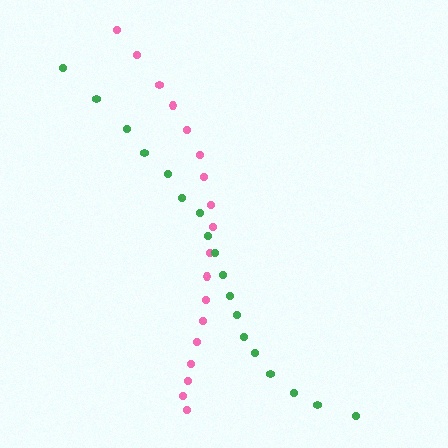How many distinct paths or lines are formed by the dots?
There are 2 distinct paths.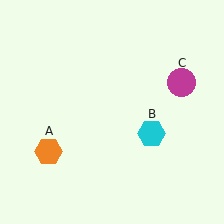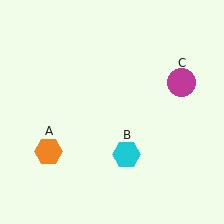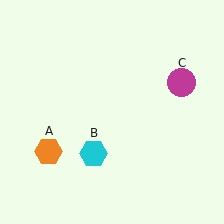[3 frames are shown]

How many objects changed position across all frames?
1 object changed position: cyan hexagon (object B).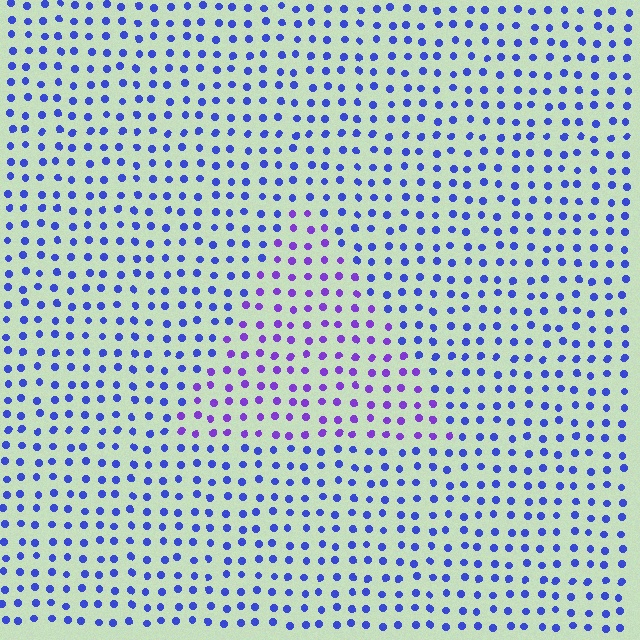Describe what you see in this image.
The image is filled with small blue elements in a uniform arrangement. A triangle-shaped region is visible where the elements are tinted to a slightly different hue, forming a subtle color boundary.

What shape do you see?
I see a triangle.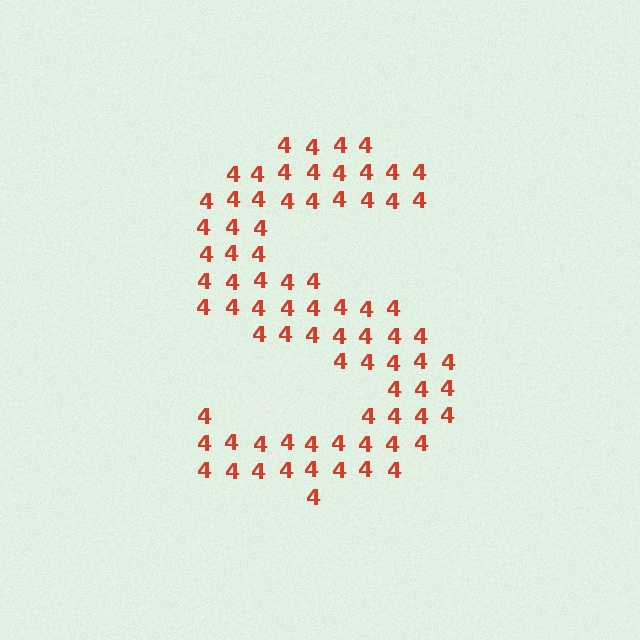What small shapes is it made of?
It is made of small digit 4's.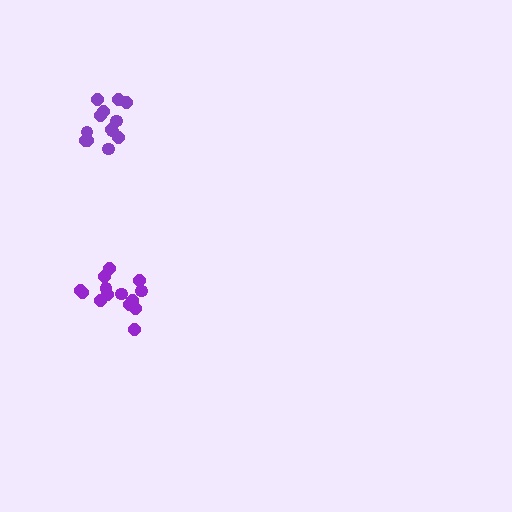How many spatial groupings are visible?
There are 2 spatial groupings.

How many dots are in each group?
Group 1: 14 dots, Group 2: 13 dots (27 total).